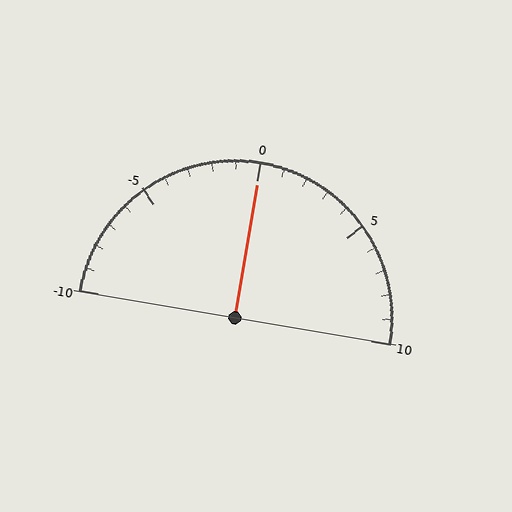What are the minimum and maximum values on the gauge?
The gauge ranges from -10 to 10.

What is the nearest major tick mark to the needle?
The nearest major tick mark is 0.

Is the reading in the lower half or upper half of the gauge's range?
The reading is in the upper half of the range (-10 to 10).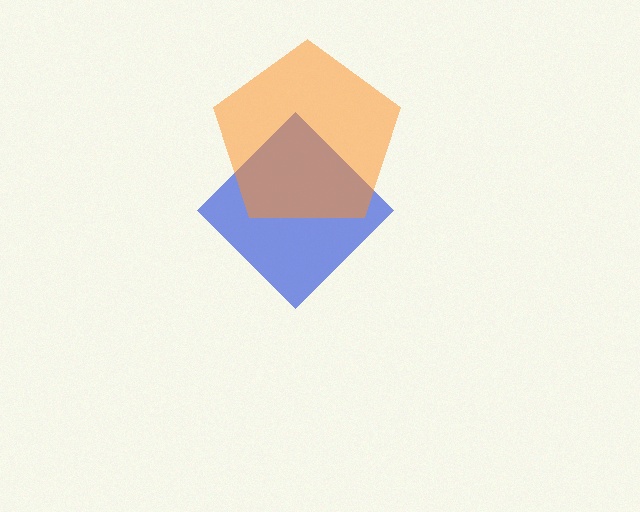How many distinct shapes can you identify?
There are 2 distinct shapes: a blue diamond, an orange pentagon.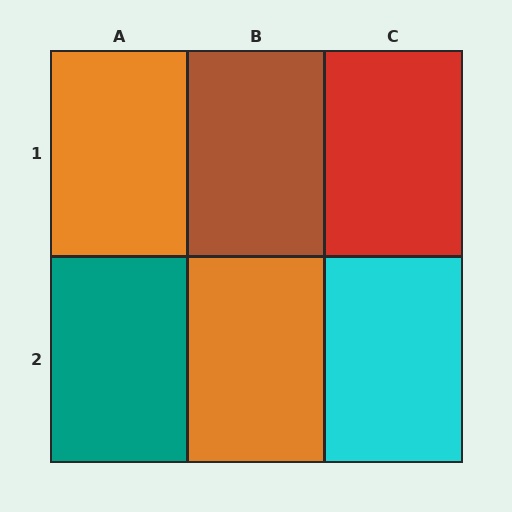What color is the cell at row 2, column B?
Orange.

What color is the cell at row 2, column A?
Teal.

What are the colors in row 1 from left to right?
Orange, brown, red.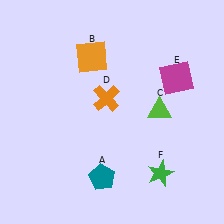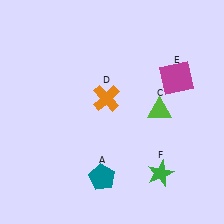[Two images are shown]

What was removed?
The orange square (B) was removed in Image 2.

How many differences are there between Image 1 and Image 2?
There is 1 difference between the two images.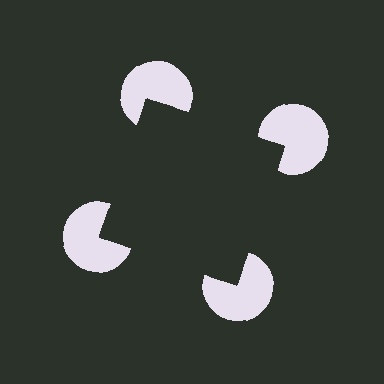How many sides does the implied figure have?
4 sides.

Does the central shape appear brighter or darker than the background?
It typically appears slightly darker than the background, even though no actual brightness change is drawn.